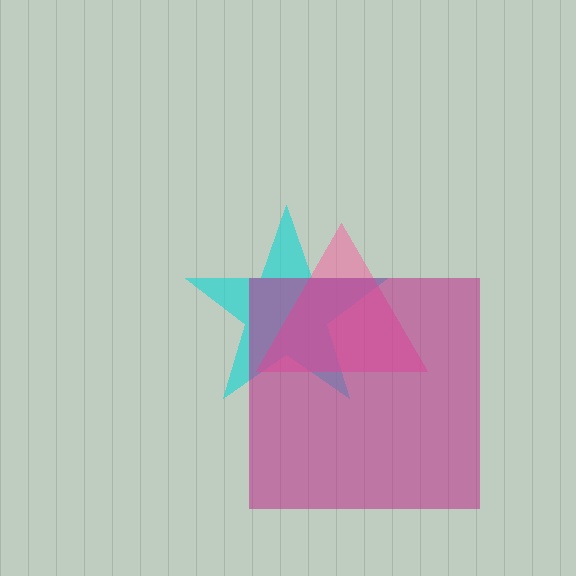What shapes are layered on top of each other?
The layered shapes are: a cyan star, a pink triangle, a magenta square.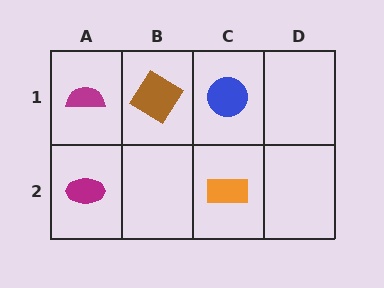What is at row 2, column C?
An orange rectangle.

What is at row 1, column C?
A blue circle.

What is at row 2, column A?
A magenta ellipse.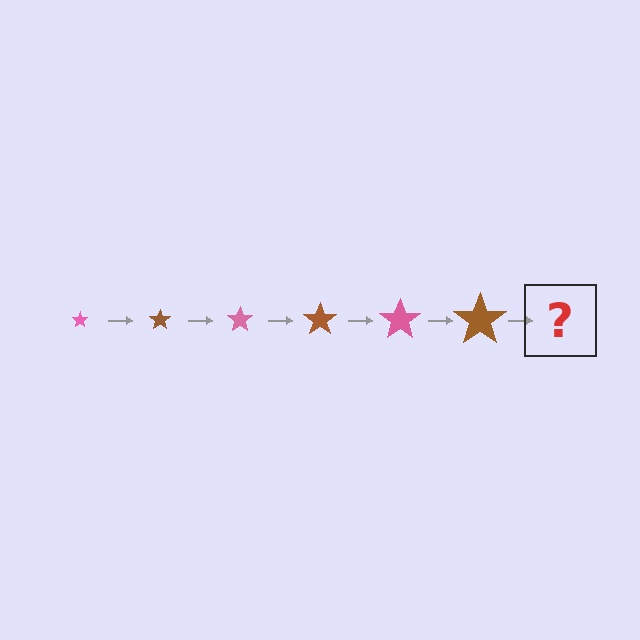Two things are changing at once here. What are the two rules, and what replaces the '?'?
The two rules are that the star grows larger each step and the color cycles through pink and brown. The '?' should be a pink star, larger than the previous one.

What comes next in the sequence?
The next element should be a pink star, larger than the previous one.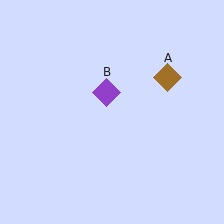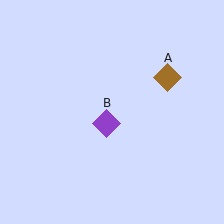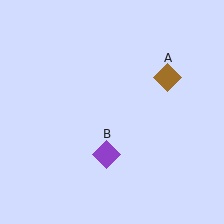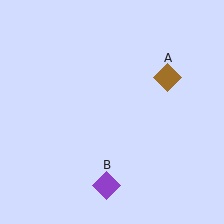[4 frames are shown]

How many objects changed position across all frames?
1 object changed position: purple diamond (object B).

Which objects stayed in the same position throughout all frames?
Brown diamond (object A) remained stationary.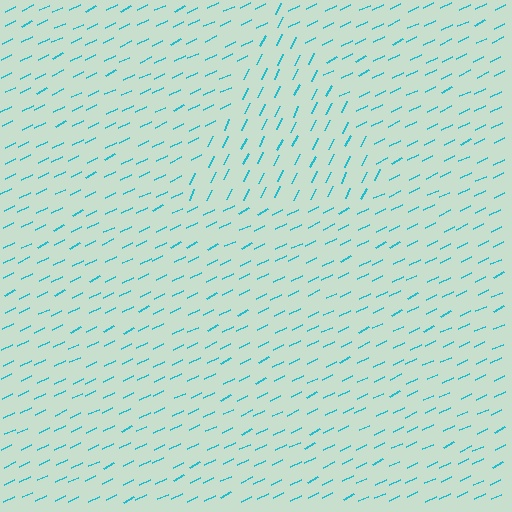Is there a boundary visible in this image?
Yes, there is a texture boundary formed by a change in line orientation.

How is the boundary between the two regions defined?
The boundary is defined purely by a change in line orientation (approximately 39 degrees difference). All lines are the same color and thickness.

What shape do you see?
I see a triangle.